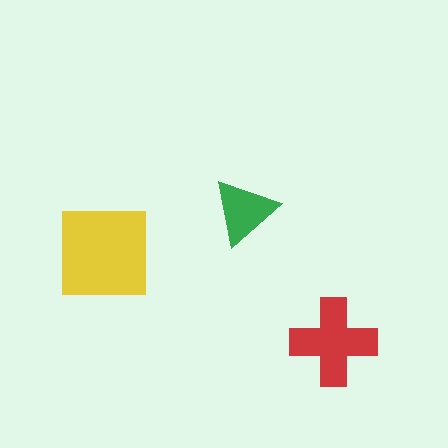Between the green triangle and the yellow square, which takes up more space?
The yellow square.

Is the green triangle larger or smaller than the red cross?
Smaller.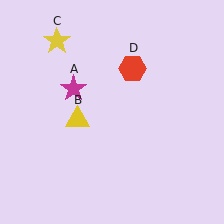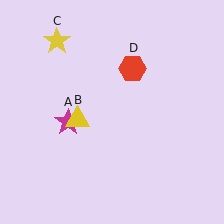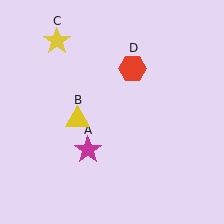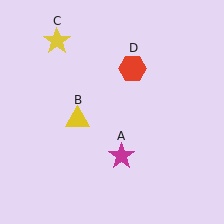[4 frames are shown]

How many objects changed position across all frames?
1 object changed position: magenta star (object A).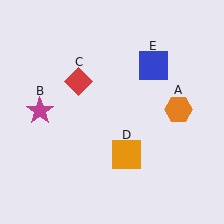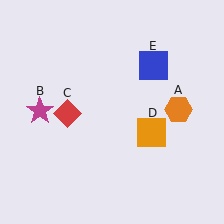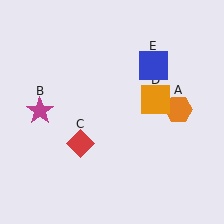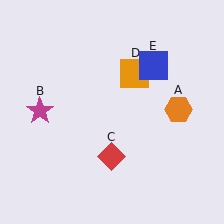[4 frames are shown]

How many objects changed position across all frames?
2 objects changed position: red diamond (object C), orange square (object D).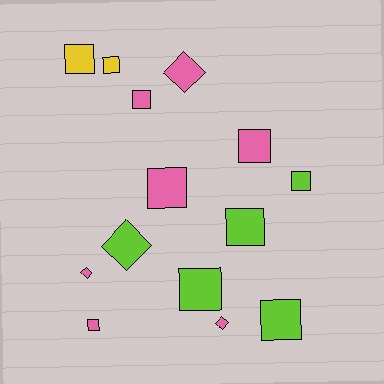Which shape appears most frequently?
Square, with 10 objects.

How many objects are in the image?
There are 14 objects.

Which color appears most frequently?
Pink, with 7 objects.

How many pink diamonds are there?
There are 3 pink diamonds.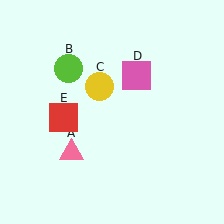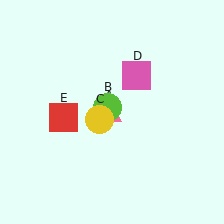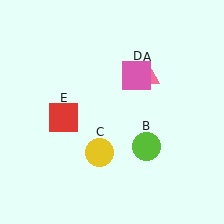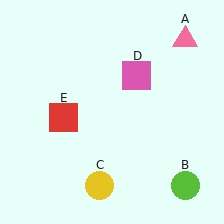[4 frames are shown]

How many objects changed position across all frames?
3 objects changed position: pink triangle (object A), lime circle (object B), yellow circle (object C).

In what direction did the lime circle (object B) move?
The lime circle (object B) moved down and to the right.